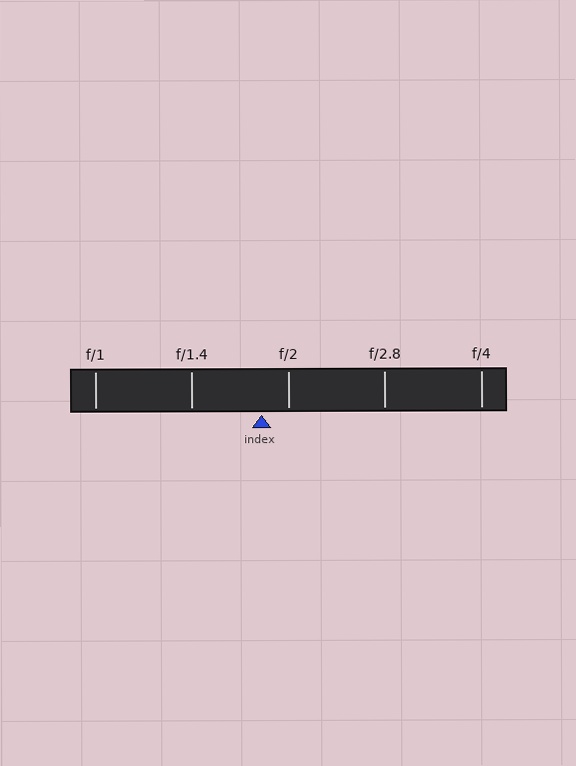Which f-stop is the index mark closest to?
The index mark is closest to f/2.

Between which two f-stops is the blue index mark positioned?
The index mark is between f/1.4 and f/2.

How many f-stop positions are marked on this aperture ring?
There are 5 f-stop positions marked.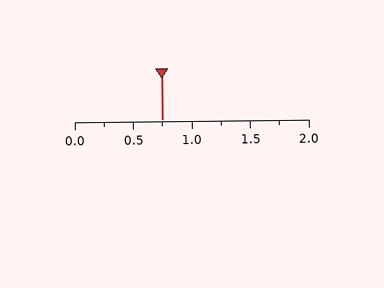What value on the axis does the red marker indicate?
The marker indicates approximately 0.75.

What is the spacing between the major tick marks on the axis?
The major ticks are spaced 0.5 apart.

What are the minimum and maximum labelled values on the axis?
The axis runs from 0.0 to 2.0.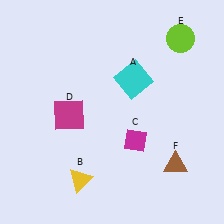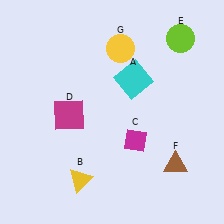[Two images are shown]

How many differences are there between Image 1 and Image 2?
There is 1 difference between the two images.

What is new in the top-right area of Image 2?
A yellow circle (G) was added in the top-right area of Image 2.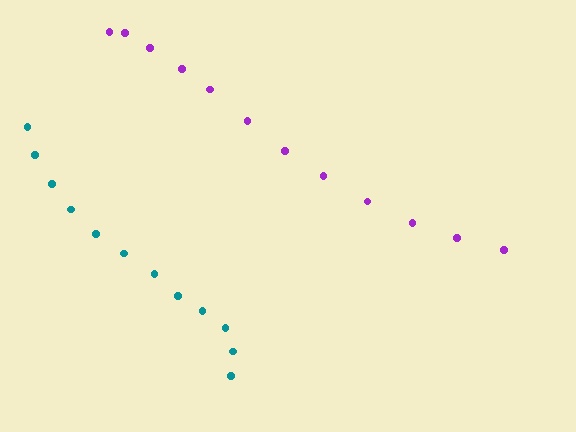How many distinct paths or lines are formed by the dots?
There are 2 distinct paths.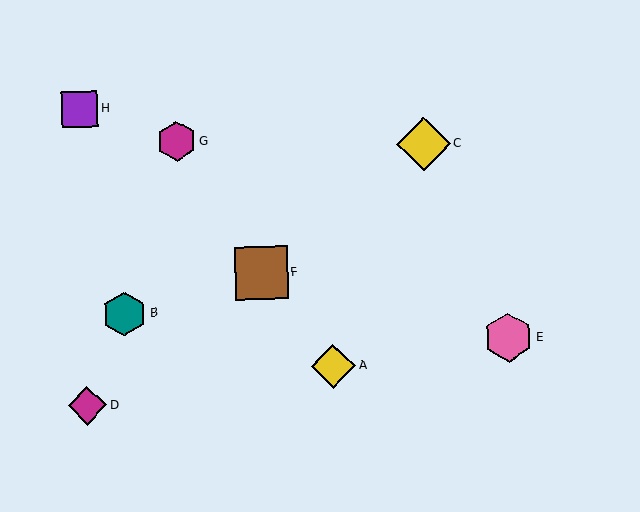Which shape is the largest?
The yellow diamond (labeled C) is the largest.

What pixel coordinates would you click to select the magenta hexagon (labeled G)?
Click at (177, 141) to select the magenta hexagon G.